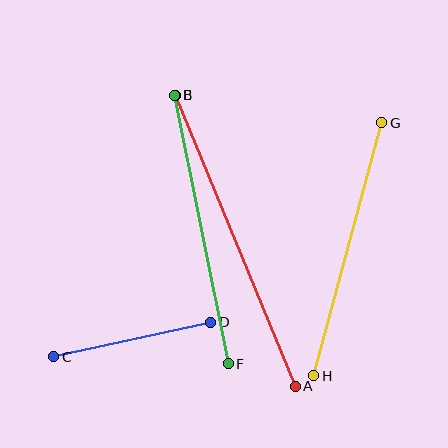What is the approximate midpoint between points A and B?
The midpoint is at approximately (235, 241) pixels.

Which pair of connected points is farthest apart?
Points A and B are farthest apart.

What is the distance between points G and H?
The distance is approximately 262 pixels.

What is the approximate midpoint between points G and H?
The midpoint is at approximately (348, 249) pixels.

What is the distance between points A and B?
The distance is approximately 315 pixels.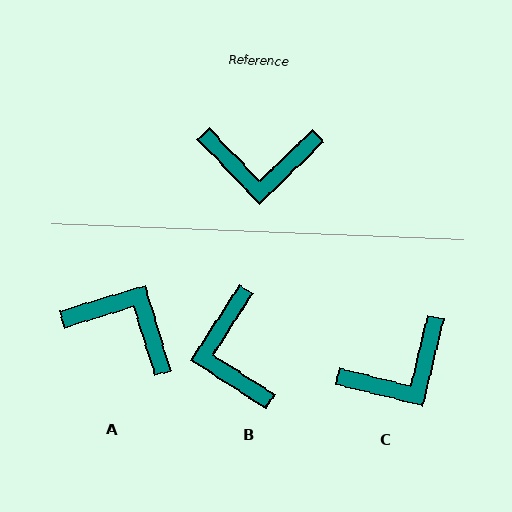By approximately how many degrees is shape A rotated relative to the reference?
Approximately 153 degrees counter-clockwise.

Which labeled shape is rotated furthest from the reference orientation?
A, about 153 degrees away.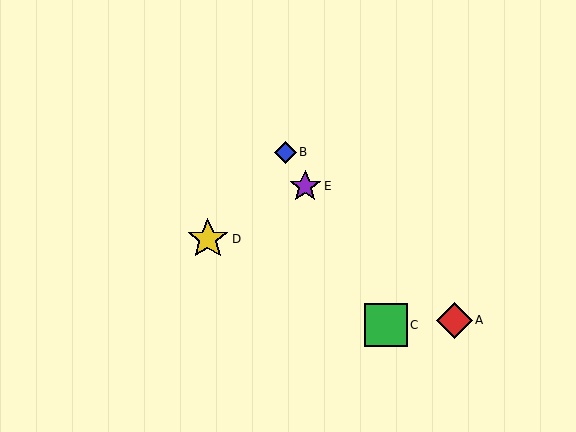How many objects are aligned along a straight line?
3 objects (B, C, E) are aligned along a straight line.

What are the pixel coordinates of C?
Object C is at (386, 325).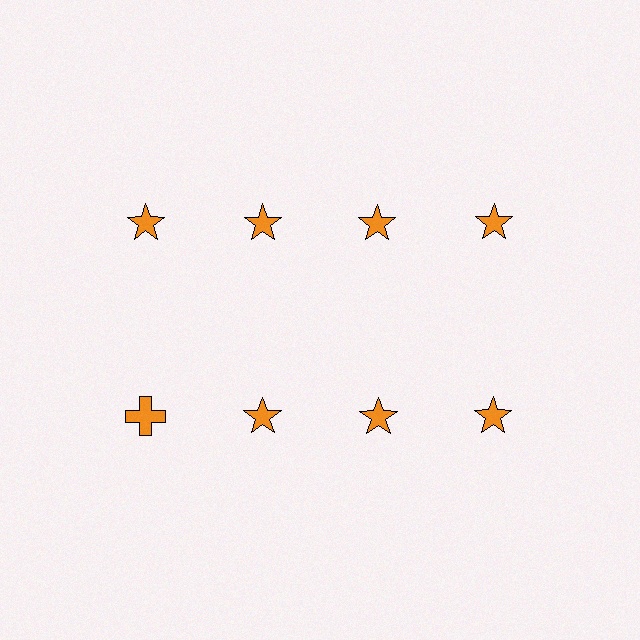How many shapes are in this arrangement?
There are 8 shapes arranged in a grid pattern.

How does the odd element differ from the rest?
It has a different shape: cross instead of star.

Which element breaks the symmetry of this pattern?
The orange cross in the second row, leftmost column breaks the symmetry. All other shapes are orange stars.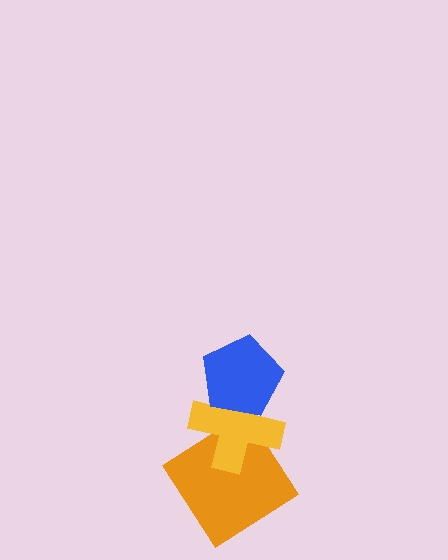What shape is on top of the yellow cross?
The blue pentagon is on top of the yellow cross.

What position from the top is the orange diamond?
The orange diamond is 3rd from the top.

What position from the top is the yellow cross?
The yellow cross is 2nd from the top.